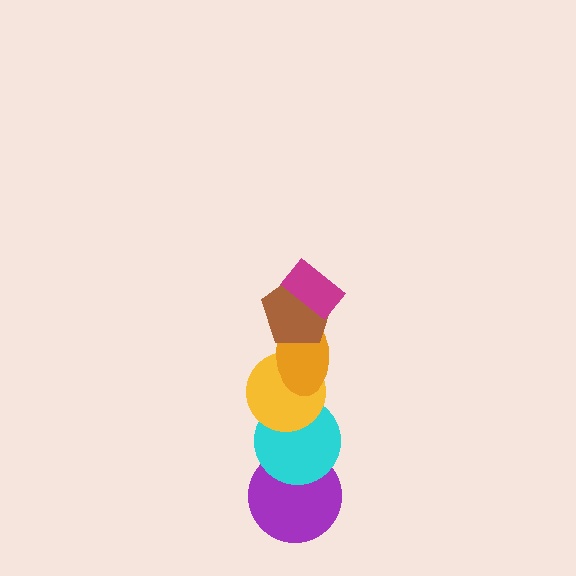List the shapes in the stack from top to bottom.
From top to bottom: the magenta rectangle, the brown pentagon, the orange ellipse, the yellow circle, the cyan circle, the purple circle.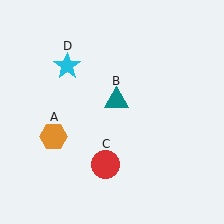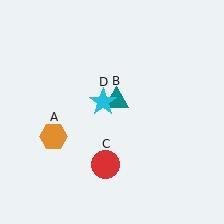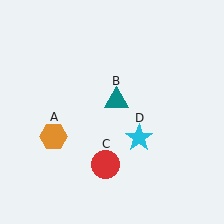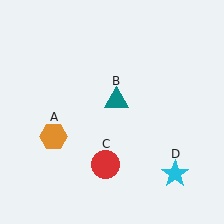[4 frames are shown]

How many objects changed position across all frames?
1 object changed position: cyan star (object D).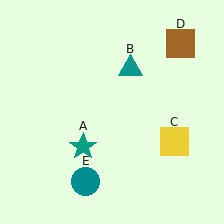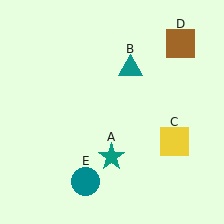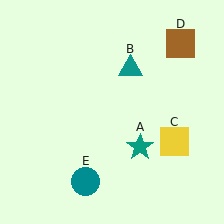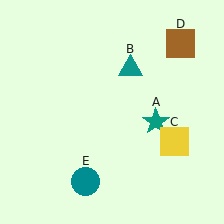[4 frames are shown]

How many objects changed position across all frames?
1 object changed position: teal star (object A).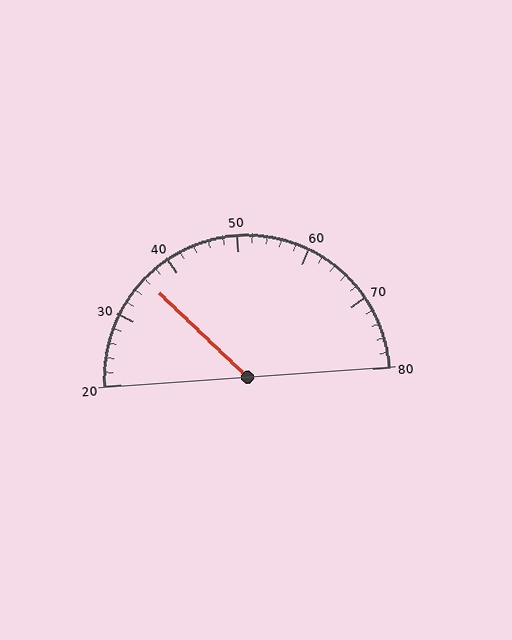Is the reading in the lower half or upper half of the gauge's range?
The reading is in the lower half of the range (20 to 80).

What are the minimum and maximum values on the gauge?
The gauge ranges from 20 to 80.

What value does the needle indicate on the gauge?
The needle indicates approximately 36.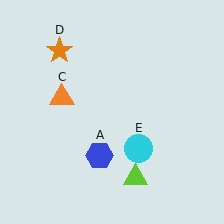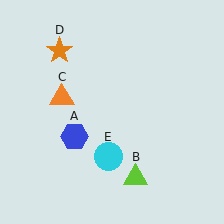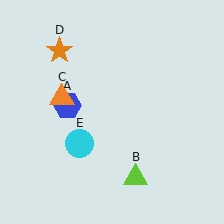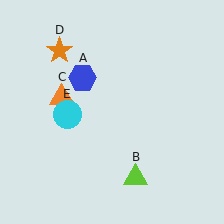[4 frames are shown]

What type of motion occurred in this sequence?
The blue hexagon (object A), cyan circle (object E) rotated clockwise around the center of the scene.